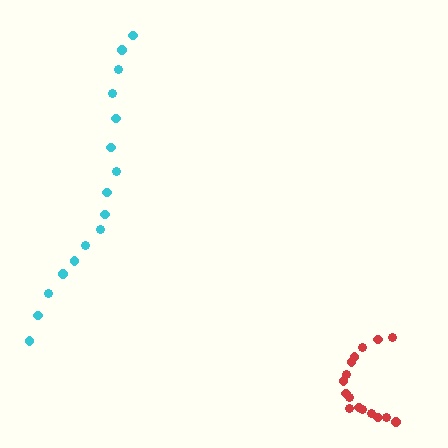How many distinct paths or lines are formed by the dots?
There are 2 distinct paths.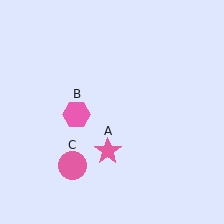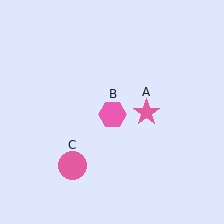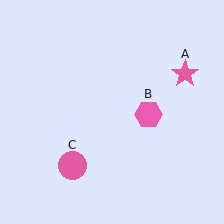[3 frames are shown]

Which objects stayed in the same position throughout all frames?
Pink circle (object C) remained stationary.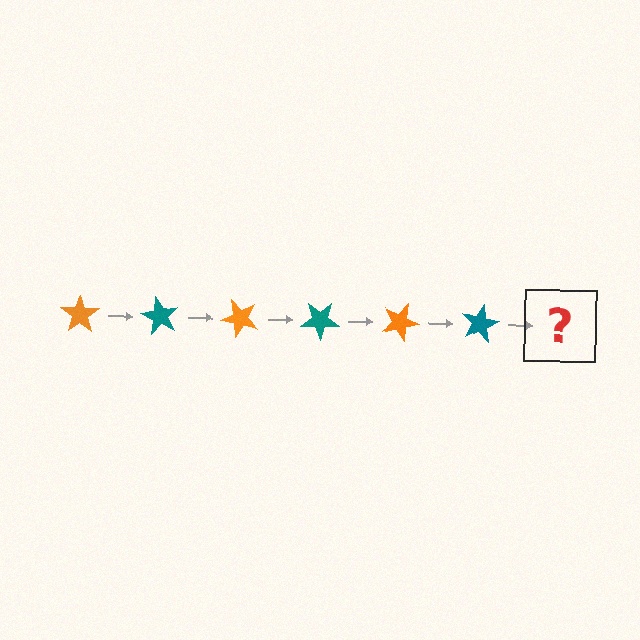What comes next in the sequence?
The next element should be an orange star, rotated 360 degrees from the start.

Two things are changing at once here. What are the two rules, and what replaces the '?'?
The two rules are that it rotates 60 degrees each step and the color cycles through orange and teal. The '?' should be an orange star, rotated 360 degrees from the start.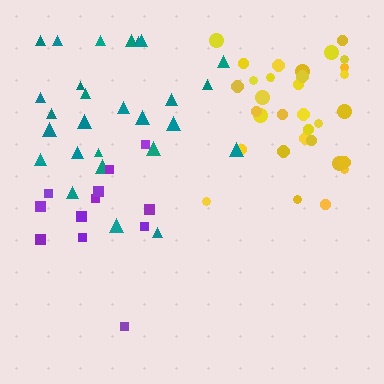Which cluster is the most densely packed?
Yellow.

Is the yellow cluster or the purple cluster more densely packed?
Yellow.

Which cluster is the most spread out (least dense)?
Purple.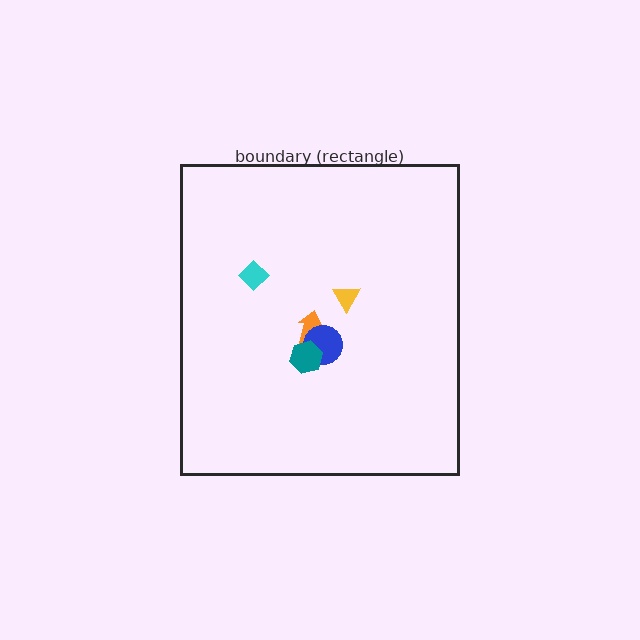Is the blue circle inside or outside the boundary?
Inside.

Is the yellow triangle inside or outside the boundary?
Inside.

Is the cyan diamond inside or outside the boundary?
Inside.